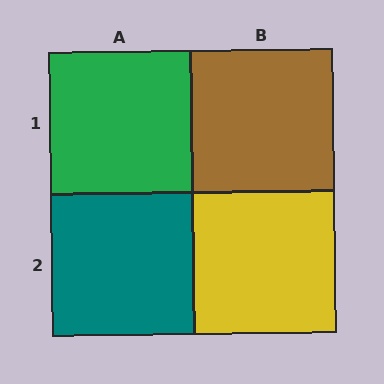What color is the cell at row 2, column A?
Teal.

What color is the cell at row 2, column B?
Yellow.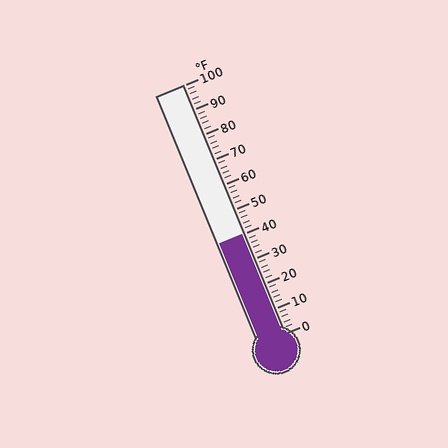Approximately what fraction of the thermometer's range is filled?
The thermometer is filled to approximately 40% of its range.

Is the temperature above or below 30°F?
The temperature is above 30°F.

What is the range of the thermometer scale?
The thermometer scale ranges from 0°F to 100°F.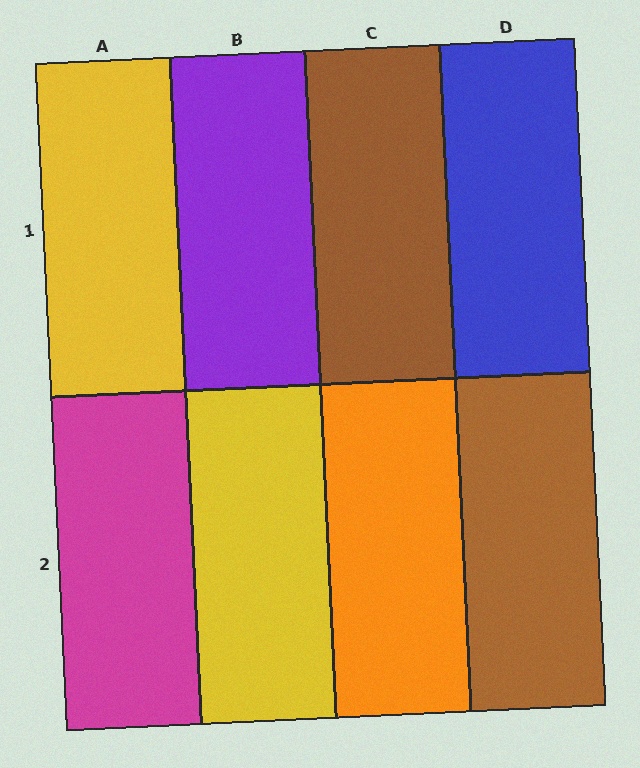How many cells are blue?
1 cell is blue.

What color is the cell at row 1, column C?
Brown.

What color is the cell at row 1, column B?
Purple.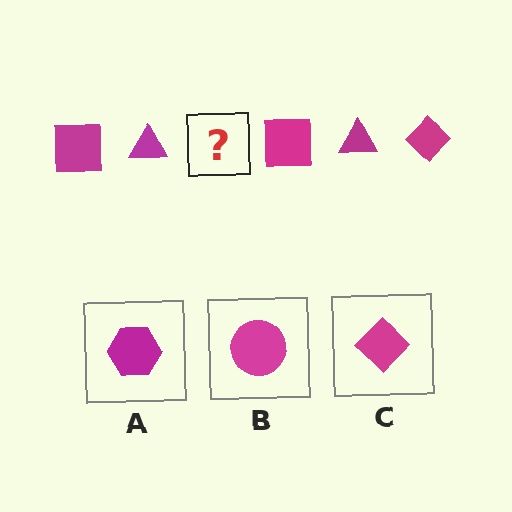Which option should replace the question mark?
Option C.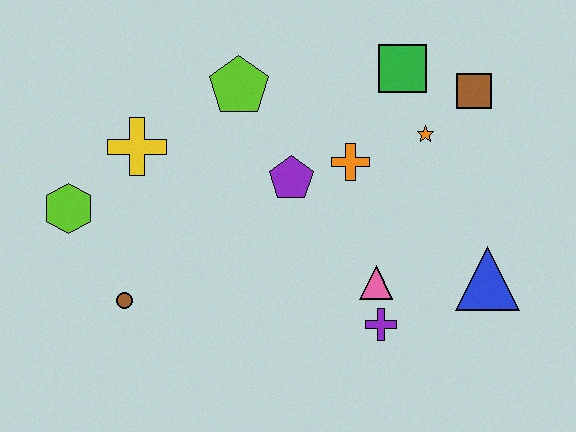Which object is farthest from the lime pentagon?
The blue triangle is farthest from the lime pentagon.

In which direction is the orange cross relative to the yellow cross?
The orange cross is to the right of the yellow cross.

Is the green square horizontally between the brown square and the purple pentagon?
Yes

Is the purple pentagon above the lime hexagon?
Yes